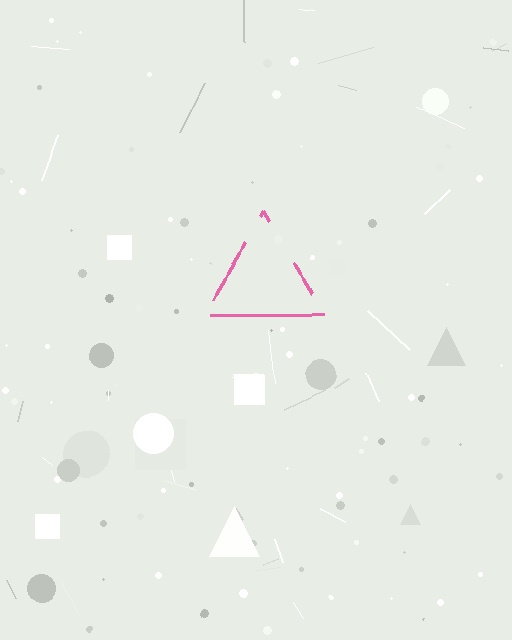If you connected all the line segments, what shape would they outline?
They would outline a triangle.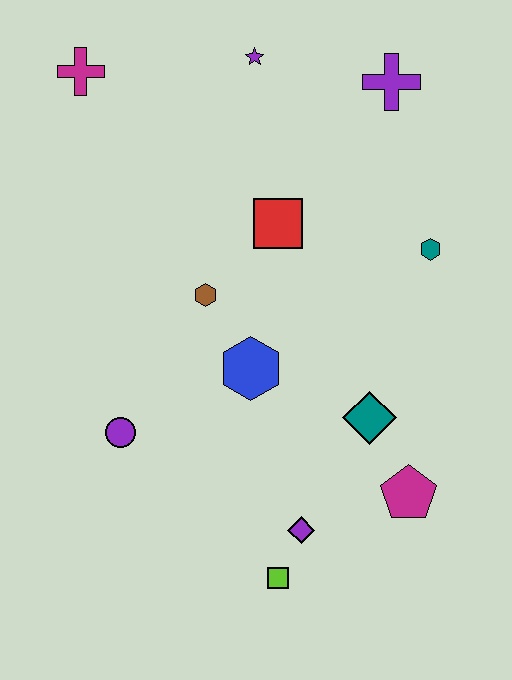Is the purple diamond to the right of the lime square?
Yes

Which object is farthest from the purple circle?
The purple cross is farthest from the purple circle.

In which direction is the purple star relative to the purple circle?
The purple star is above the purple circle.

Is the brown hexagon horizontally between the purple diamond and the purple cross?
No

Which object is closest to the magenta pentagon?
The teal diamond is closest to the magenta pentagon.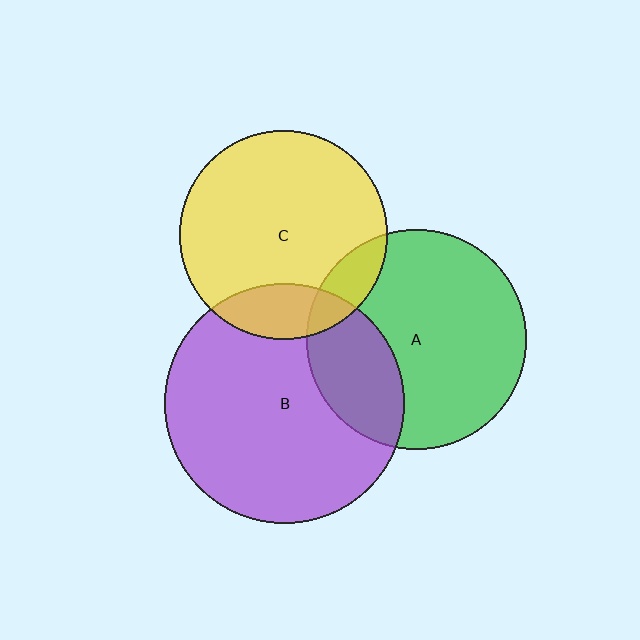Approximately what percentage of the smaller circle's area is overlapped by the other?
Approximately 10%.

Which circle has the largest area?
Circle B (purple).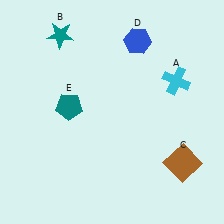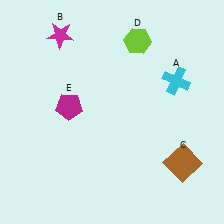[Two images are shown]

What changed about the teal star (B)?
In Image 1, B is teal. In Image 2, it changed to magenta.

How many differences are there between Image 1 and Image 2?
There are 3 differences between the two images.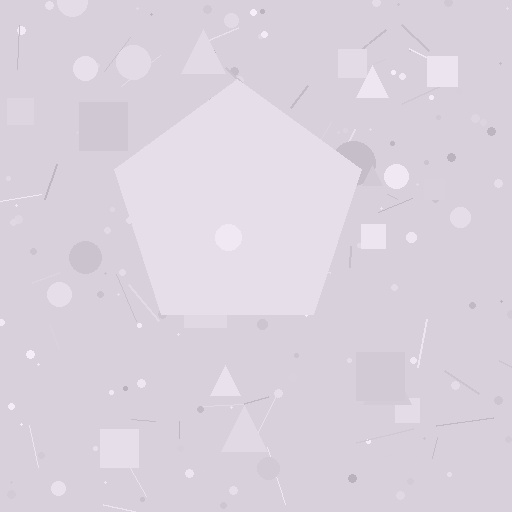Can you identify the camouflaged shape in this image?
The camouflaged shape is a pentagon.